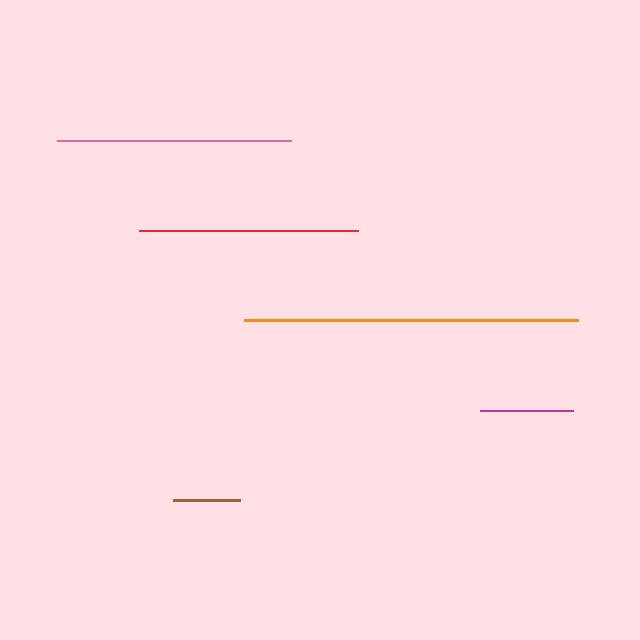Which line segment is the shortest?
The brown line is the shortest at approximately 66 pixels.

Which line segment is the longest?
The orange line is the longest at approximately 334 pixels.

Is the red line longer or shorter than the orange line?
The orange line is longer than the red line.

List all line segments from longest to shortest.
From longest to shortest: orange, pink, red, magenta, brown.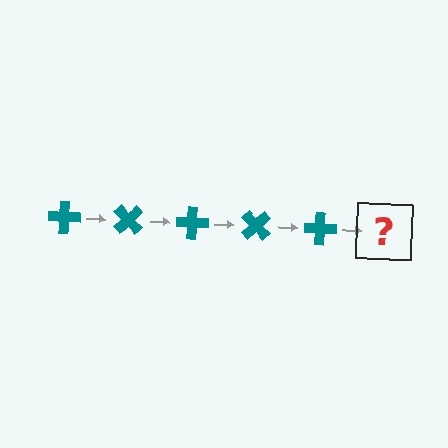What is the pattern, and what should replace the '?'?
The pattern is that the cross rotates 45 degrees each step. The '?' should be a teal cross rotated 225 degrees.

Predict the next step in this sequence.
The next step is a teal cross rotated 225 degrees.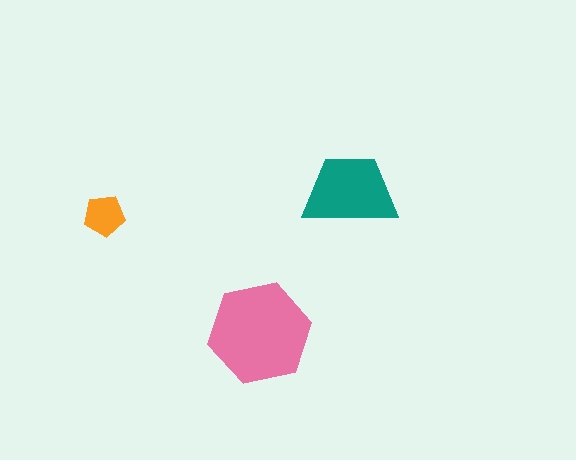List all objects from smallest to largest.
The orange pentagon, the teal trapezoid, the pink hexagon.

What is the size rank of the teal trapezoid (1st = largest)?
2nd.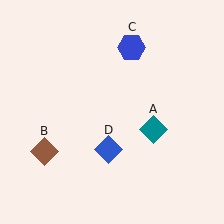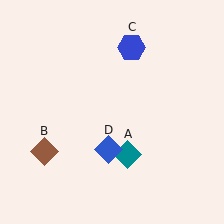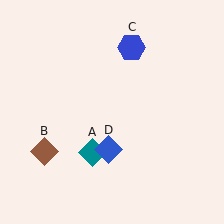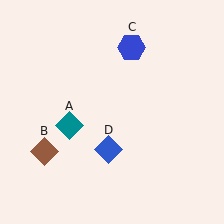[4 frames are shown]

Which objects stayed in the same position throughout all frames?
Brown diamond (object B) and blue hexagon (object C) and blue diamond (object D) remained stationary.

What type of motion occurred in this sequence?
The teal diamond (object A) rotated clockwise around the center of the scene.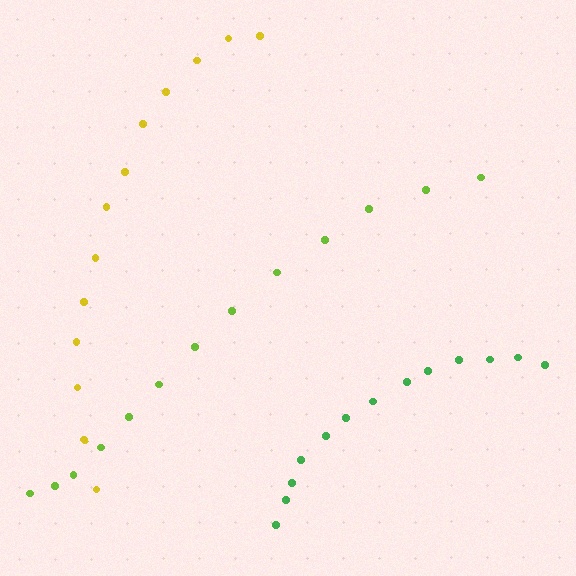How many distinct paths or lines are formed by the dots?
There are 3 distinct paths.